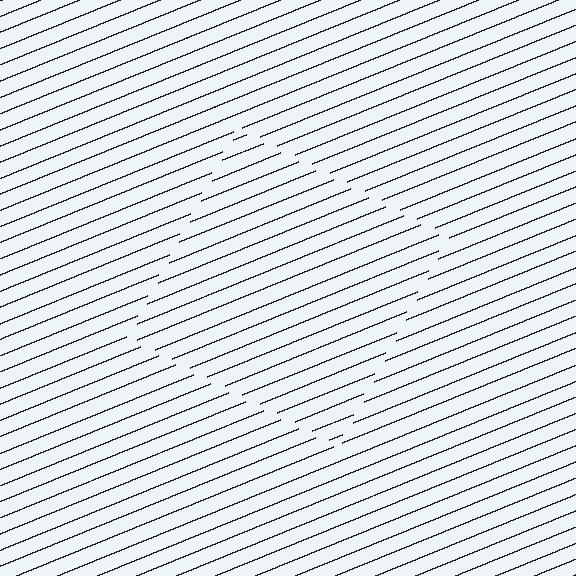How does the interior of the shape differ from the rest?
The interior of the shape contains the same grating, shifted by half a period — the contour is defined by the phase discontinuity where line-ends from the inner and outer gratings abut.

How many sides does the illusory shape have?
4 sides — the line-ends trace a square.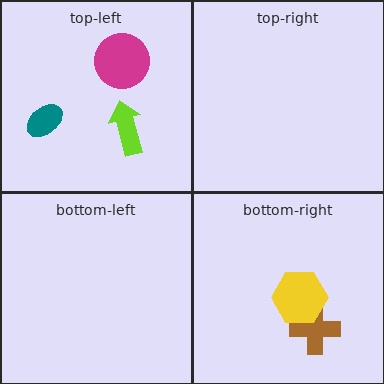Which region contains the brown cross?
The bottom-right region.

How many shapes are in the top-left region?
3.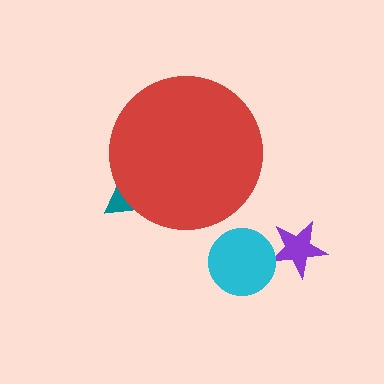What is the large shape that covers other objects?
A red circle.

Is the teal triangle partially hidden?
Yes, the teal triangle is partially hidden behind the red circle.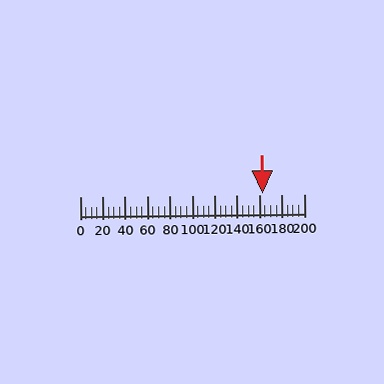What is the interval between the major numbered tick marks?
The major tick marks are spaced 20 units apart.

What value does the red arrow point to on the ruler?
The red arrow points to approximately 163.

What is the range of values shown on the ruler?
The ruler shows values from 0 to 200.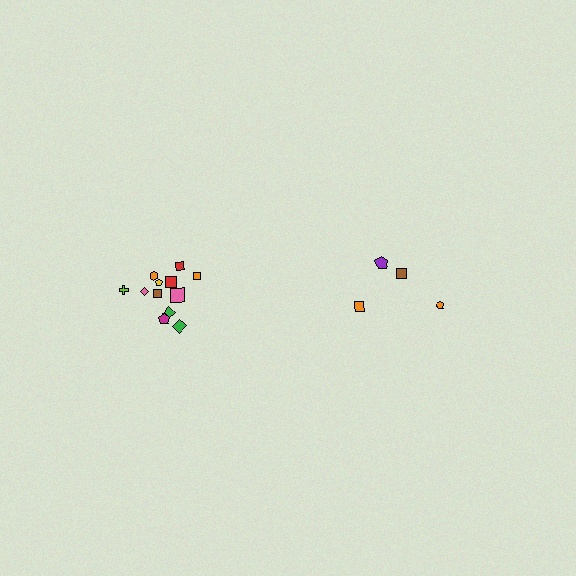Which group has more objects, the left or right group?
The left group.